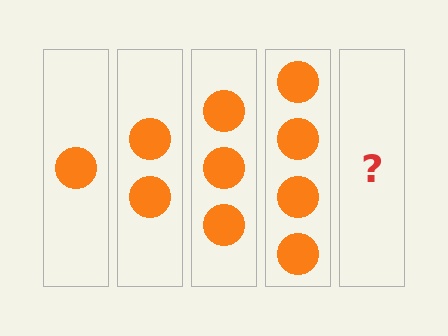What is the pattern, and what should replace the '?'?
The pattern is that each step adds one more circle. The '?' should be 5 circles.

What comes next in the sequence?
The next element should be 5 circles.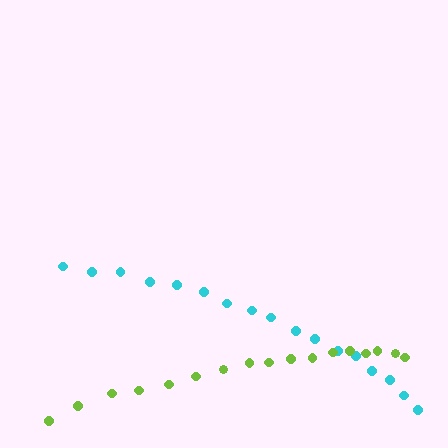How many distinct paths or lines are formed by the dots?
There are 2 distinct paths.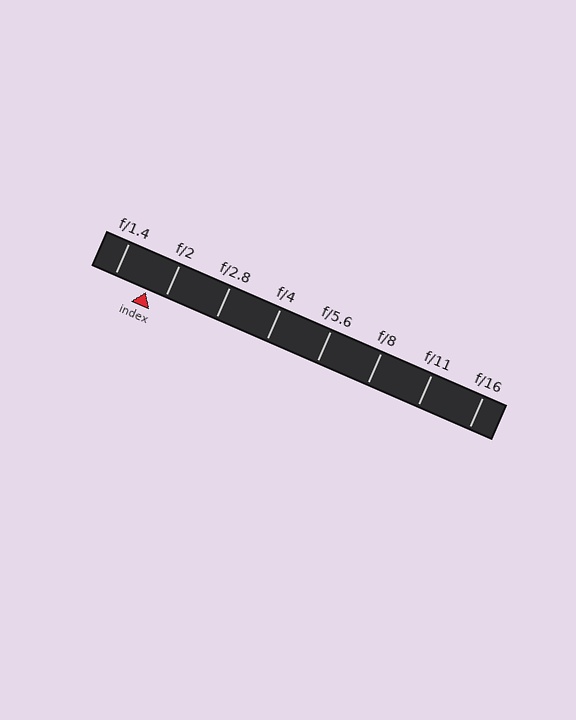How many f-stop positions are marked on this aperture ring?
There are 8 f-stop positions marked.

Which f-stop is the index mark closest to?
The index mark is closest to f/2.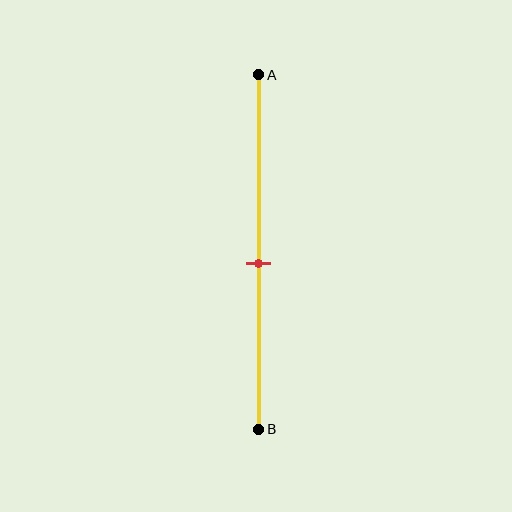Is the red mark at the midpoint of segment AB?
No, the mark is at about 55% from A, not at the 50% midpoint.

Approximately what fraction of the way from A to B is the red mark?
The red mark is approximately 55% of the way from A to B.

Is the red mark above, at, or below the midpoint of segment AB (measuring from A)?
The red mark is below the midpoint of segment AB.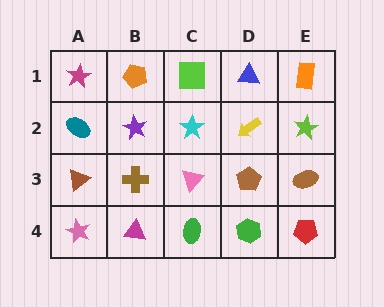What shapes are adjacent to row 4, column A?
A brown triangle (row 3, column A), a magenta triangle (row 4, column B).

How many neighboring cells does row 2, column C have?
4.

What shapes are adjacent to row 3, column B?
A purple star (row 2, column B), a magenta triangle (row 4, column B), a brown triangle (row 3, column A), a pink triangle (row 3, column C).